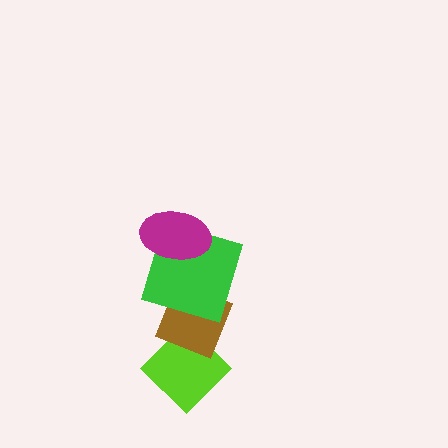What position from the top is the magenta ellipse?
The magenta ellipse is 1st from the top.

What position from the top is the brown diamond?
The brown diamond is 3rd from the top.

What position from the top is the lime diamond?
The lime diamond is 4th from the top.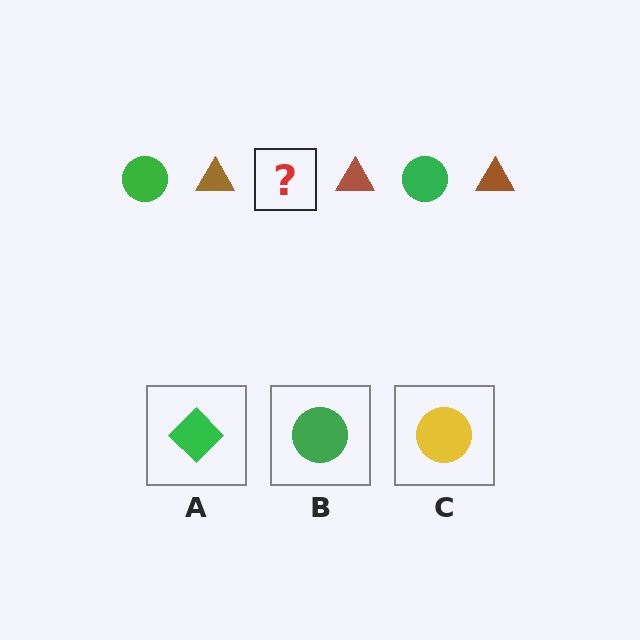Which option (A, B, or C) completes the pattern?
B.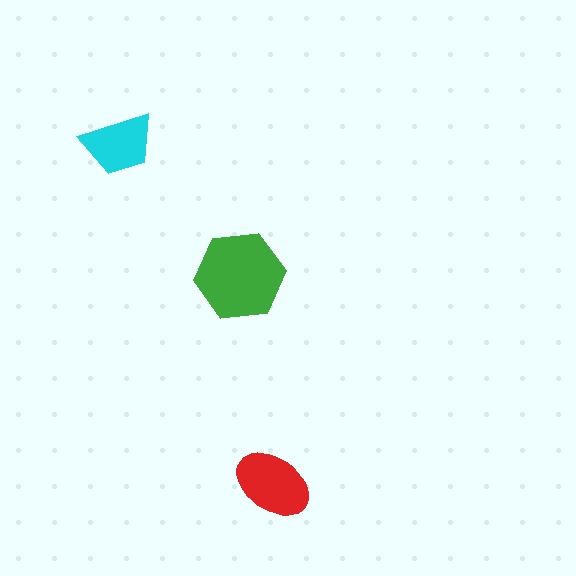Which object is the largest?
The green hexagon.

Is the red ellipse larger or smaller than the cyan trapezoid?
Larger.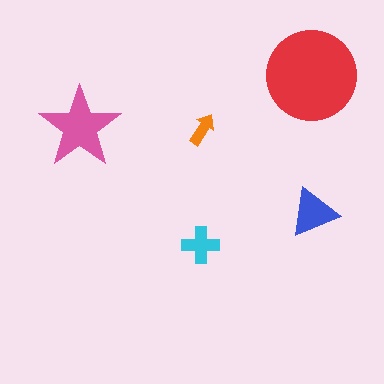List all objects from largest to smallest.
The red circle, the pink star, the blue triangle, the cyan cross, the orange arrow.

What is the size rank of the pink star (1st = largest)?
2nd.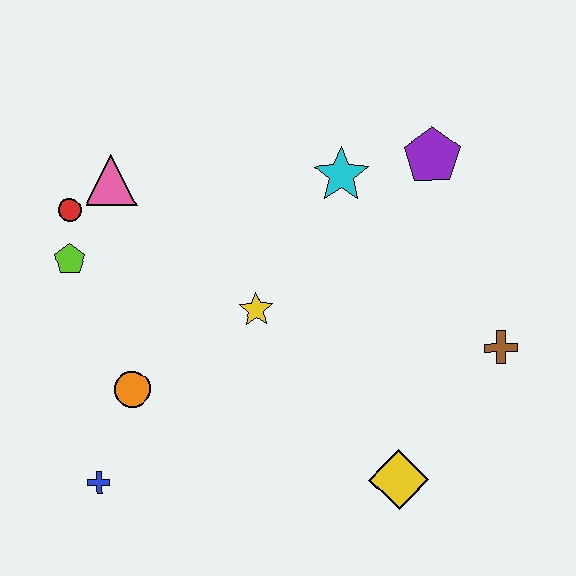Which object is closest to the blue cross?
The orange circle is closest to the blue cross.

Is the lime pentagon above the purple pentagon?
No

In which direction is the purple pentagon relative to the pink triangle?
The purple pentagon is to the right of the pink triangle.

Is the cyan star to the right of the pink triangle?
Yes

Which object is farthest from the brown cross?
The red circle is farthest from the brown cross.